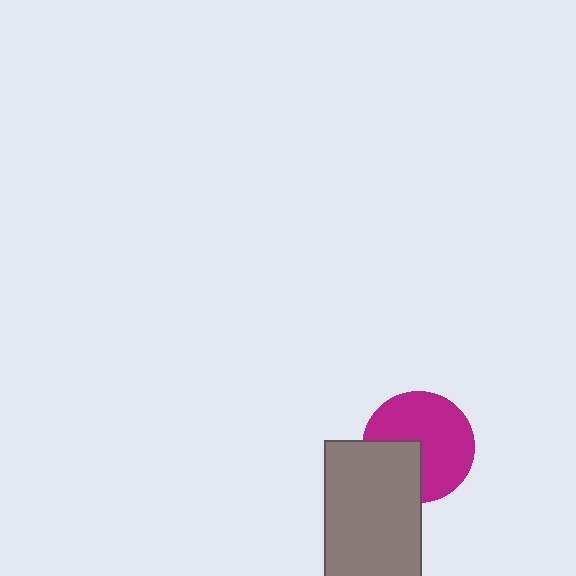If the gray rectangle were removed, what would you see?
You would see the complete magenta circle.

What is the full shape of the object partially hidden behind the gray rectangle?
The partially hidden object is a magenta circle.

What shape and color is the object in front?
The object in front is a gray rectangle.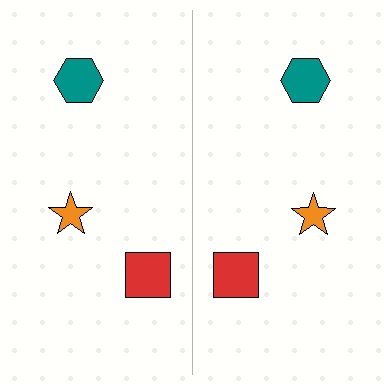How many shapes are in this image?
There are 6 shapes in this image.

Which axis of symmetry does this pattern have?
The pattern has a vertical axis of symmetry running through the center of the image.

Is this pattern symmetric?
Yes, this pattern has bilateral (reflection) symmetry.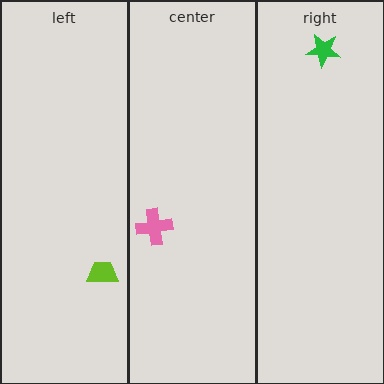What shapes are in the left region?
The lime trapezoid.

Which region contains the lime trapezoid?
The left region.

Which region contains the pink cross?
The center region.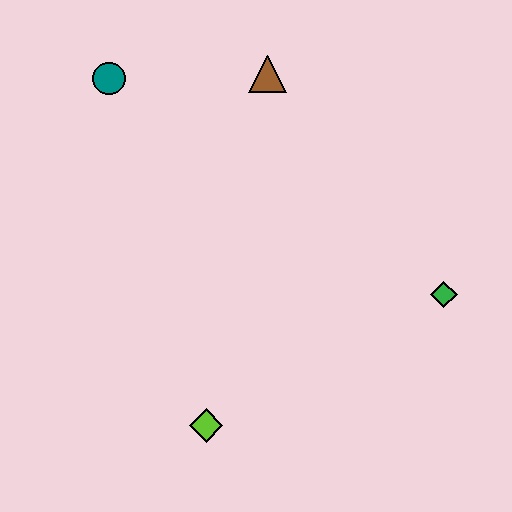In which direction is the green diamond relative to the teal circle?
The green diamond is to the right of the teal circle.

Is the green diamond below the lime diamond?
No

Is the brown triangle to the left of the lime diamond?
No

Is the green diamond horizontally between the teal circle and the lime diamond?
No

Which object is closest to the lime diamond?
The green diamond is closest to the lime diamond.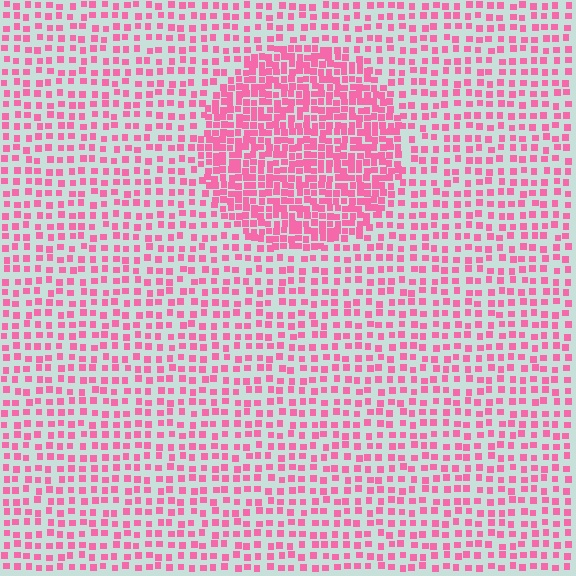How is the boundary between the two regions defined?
The boundary is defined by a change in element density (approximately 2.1x ratio). All elements are the same color, size, and shape.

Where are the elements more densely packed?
The elements are more densely packed inside the circle boundary.